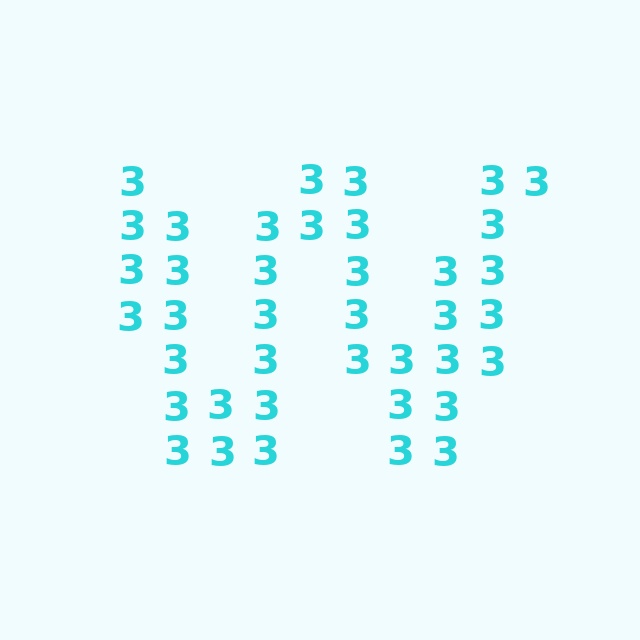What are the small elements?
The small elements are digit 3's.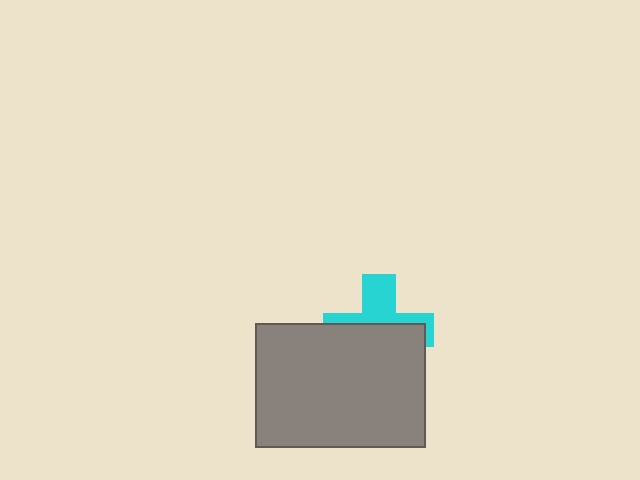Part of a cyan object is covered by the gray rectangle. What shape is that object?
It is a cross.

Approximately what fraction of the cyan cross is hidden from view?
Roughly 59% of the cyan cross is hidden behind the gray rectangle.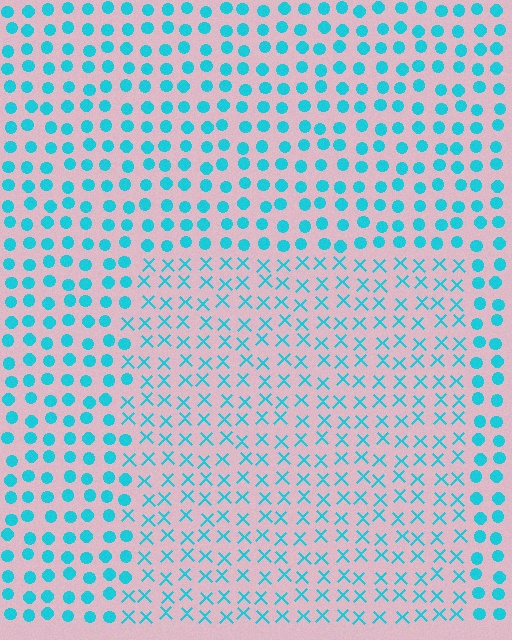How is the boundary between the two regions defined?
The boundary is defined by a change in element shape: X marks inside vs. circles outside. All elements share the same color and spacing.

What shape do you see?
I see a rectangle.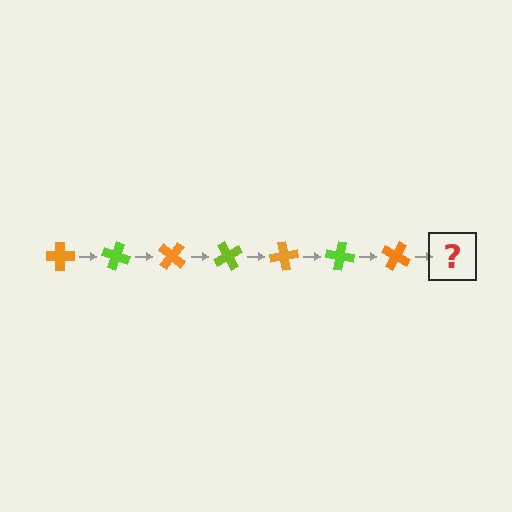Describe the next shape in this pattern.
It should be a lime cross, rotated 140 degrees from the start.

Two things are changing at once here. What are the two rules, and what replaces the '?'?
The two rules are that it rotates 20 degrees each step and the color cycles through orange and lime. The '?' should be a lime cross, rotated 140 degrees from the start.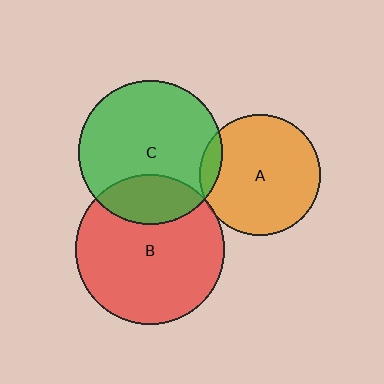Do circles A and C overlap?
Yes.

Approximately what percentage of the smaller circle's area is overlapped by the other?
Approximately 10%.